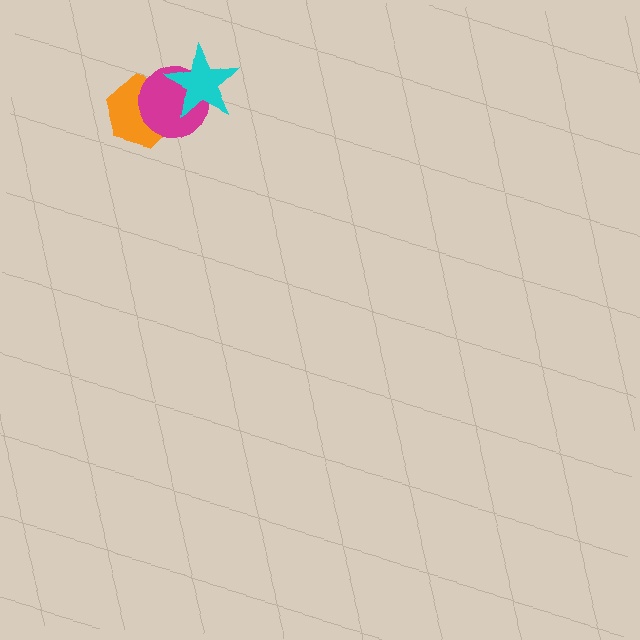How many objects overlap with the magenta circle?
2 objects overlap with the magenta circle.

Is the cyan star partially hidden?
No, no other shape covers it.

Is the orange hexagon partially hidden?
Yes, it is partially covered by another shape.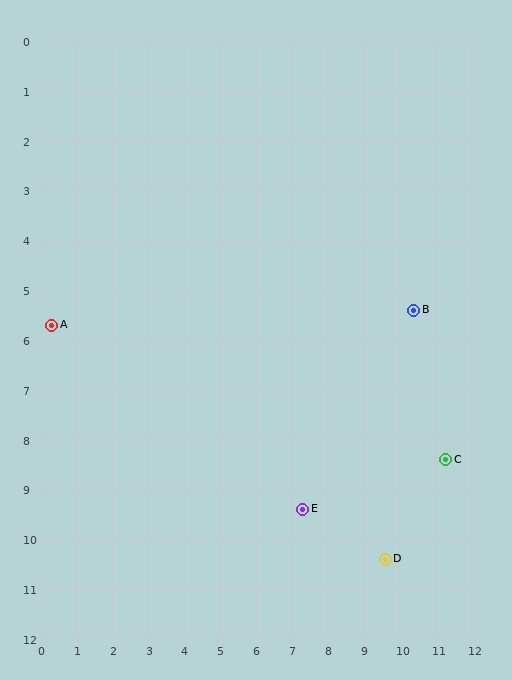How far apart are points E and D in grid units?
Points E and D are about 2.5 grid units apart.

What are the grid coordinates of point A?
Point A is at approximately (0.3, 5.7).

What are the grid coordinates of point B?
Point B is at approximately (10.4, 5.4).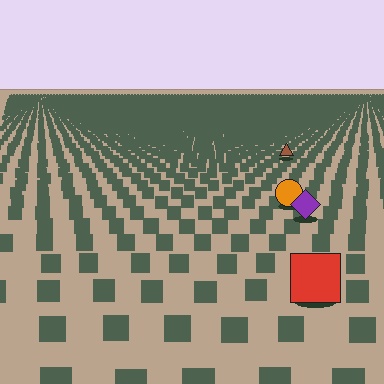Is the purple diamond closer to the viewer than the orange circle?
Yes. The purple diamond is closer — you can tell from the texture gradient: the ground texture is coarser near it.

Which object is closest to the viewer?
The red square is closest. The texture marks near it are larger and more spread out.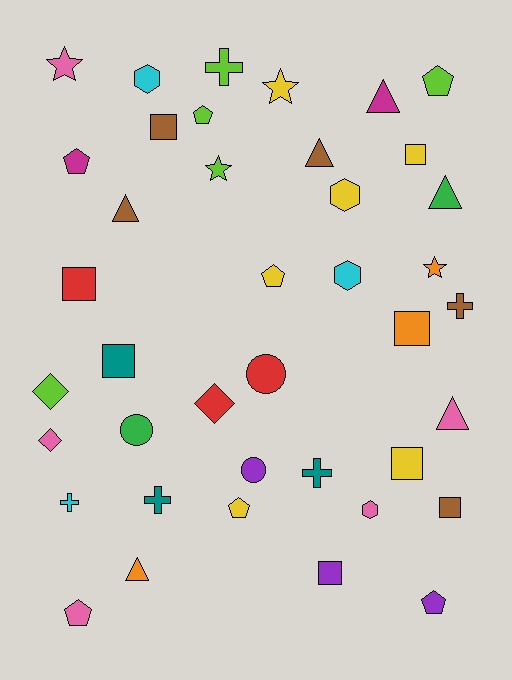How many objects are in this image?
There are 40 objects.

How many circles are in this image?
There are 3 circles.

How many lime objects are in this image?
There are 5 lime objects.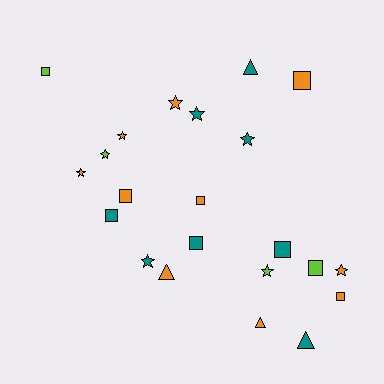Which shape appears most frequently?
Star, with 9 objects.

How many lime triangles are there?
There are no lime triangles.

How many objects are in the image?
There are 22 objects.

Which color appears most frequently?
Orange, with 10 objects.